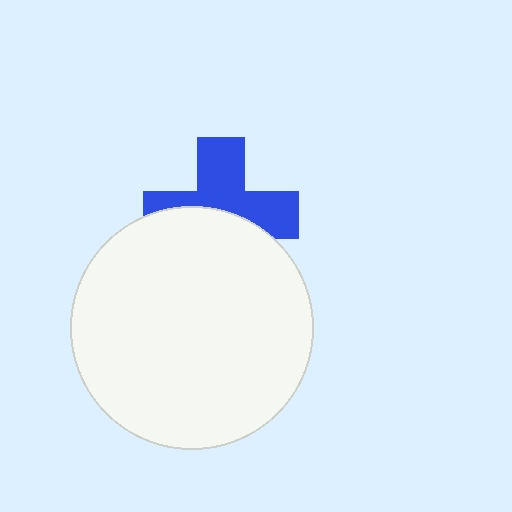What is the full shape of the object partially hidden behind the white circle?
The partially hidden object is a blue cross.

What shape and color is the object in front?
The object in front is a white circle.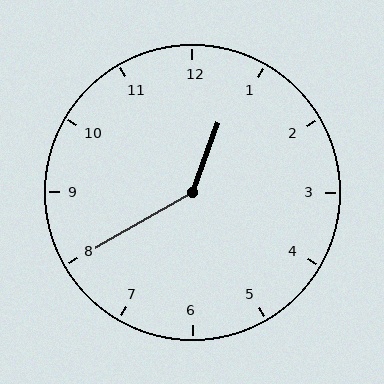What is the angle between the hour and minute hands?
Approximately 140 degrees.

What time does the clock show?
12:40.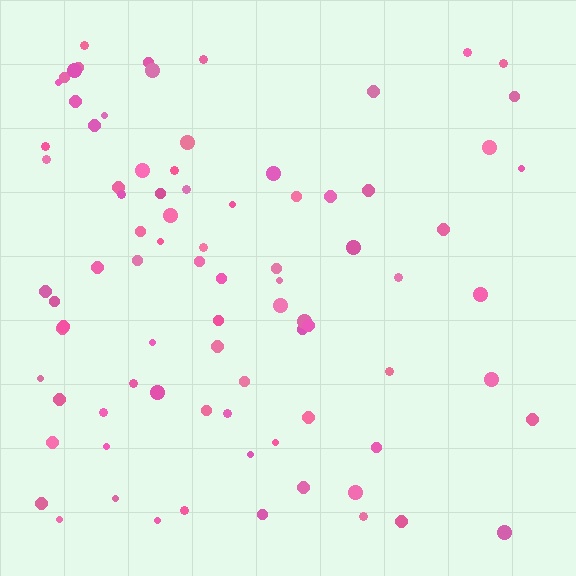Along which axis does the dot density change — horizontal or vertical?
Horizontal.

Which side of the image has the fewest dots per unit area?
The right.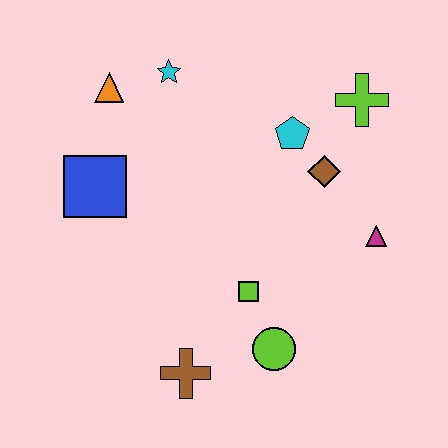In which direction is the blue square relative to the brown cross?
The blue square is above the brown cross.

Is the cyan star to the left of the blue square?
No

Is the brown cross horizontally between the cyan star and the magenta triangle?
Yes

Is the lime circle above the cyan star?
No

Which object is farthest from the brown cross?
The lime cross is farthest from the brown cross.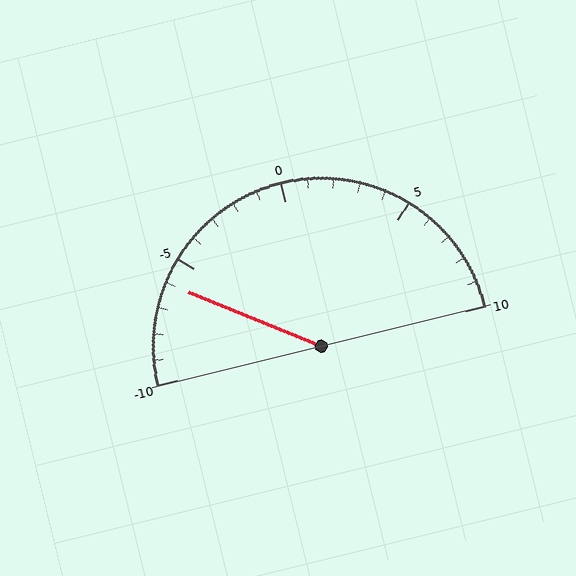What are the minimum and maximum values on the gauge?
The gauge ranges from -10 to 10.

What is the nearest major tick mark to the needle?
The nearest major tick mark is -5.